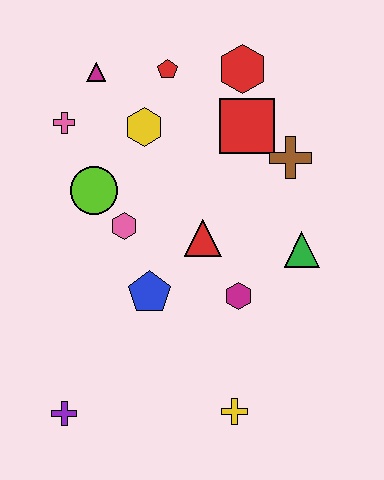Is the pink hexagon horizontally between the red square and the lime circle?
Yes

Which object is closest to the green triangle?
The magenta hexagon is closest to the green triangle.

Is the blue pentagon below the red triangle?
Yes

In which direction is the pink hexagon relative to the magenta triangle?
The pink hexagon is below the magenta triangle.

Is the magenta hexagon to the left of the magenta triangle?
No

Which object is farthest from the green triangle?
The purple cross is farthest from the green triangle.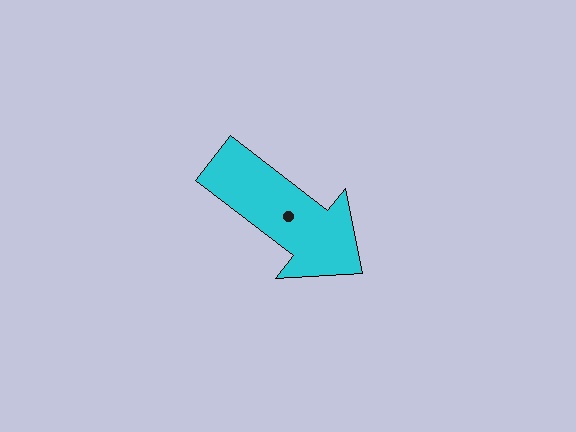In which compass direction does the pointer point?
Southeast.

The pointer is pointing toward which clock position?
Roughly 4 o'clock.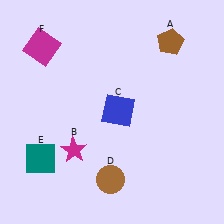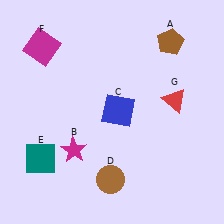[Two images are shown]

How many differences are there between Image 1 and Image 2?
There is 1 difference between the two images.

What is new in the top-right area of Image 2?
A red triangle (G) was added in the top-right area of Image 2.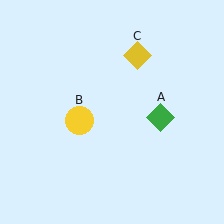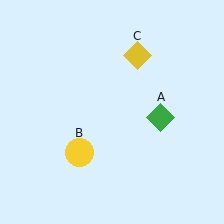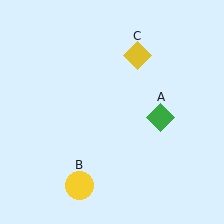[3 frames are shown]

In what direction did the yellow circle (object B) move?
The yellow circle (object B) moved down.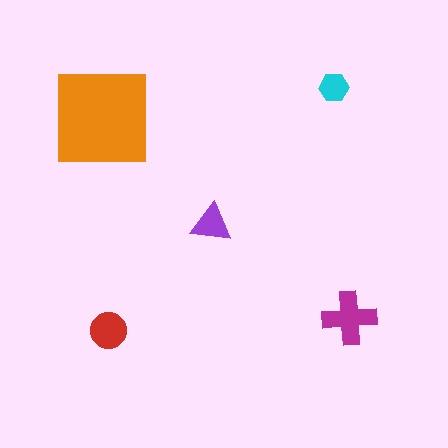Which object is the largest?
The orange square.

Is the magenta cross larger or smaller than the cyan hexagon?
Larger.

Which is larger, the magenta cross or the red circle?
The magenta cross.